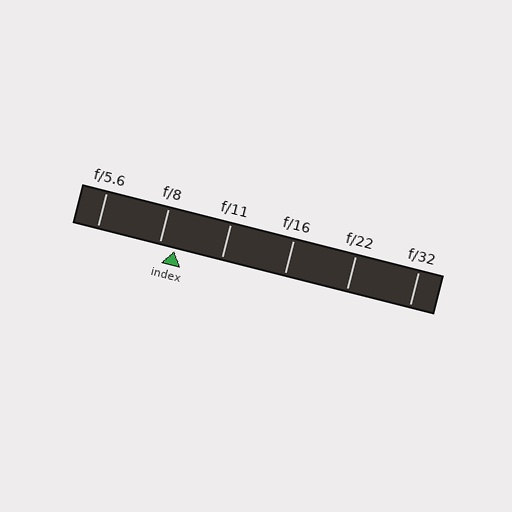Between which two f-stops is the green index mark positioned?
The index mark is between f/8 and f/11.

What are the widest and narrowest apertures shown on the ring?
The widest aperture shown is f/5.6 and the narrowest is f/32.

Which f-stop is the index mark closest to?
The index mark is closest to f/8.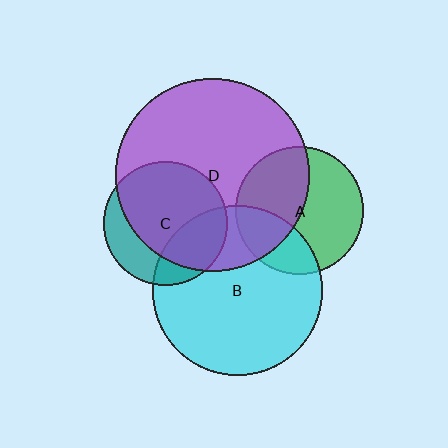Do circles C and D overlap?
Yes.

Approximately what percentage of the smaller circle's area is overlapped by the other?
Approximately 70%.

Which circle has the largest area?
Circle D (purple).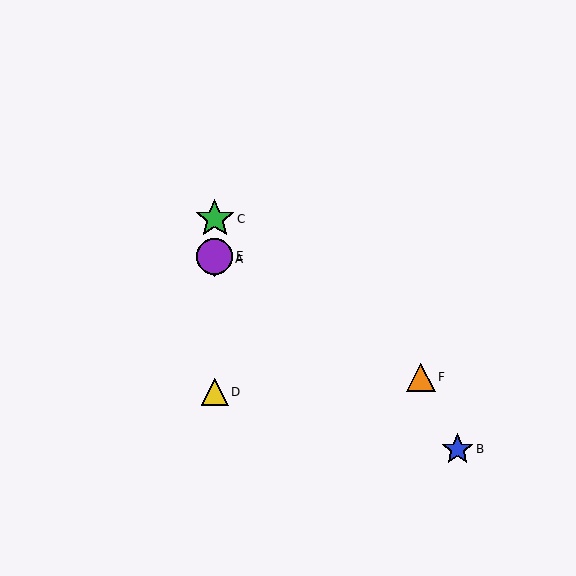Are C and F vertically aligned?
No, C is at x≈215 and F is at x≈421.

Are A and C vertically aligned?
Yes, both are at x≈215.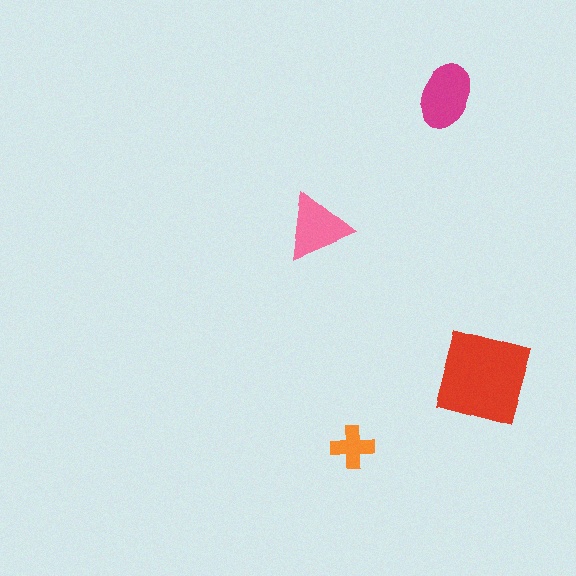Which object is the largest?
The red diamond.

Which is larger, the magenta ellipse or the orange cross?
The magenta ellipse.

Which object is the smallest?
The orange cross.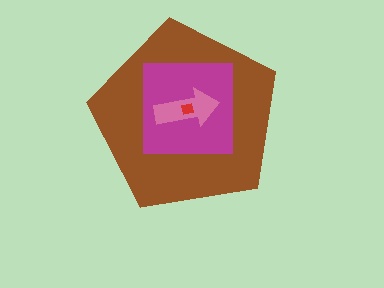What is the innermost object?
The red square.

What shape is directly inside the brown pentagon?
The magenta square.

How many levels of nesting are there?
4.